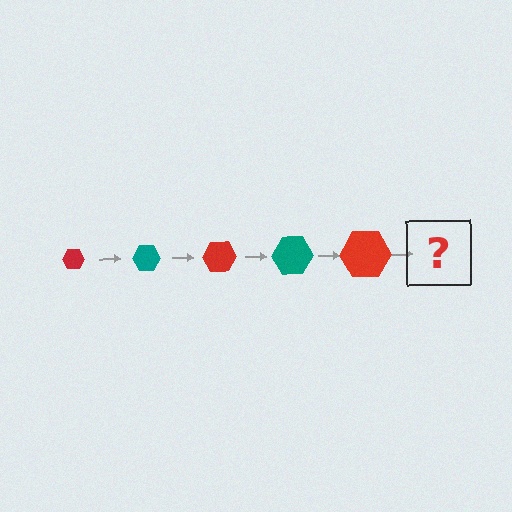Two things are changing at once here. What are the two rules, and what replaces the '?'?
The two rules are that the hexagon grows larger each step and the color cycles through red and teal. The '?' should be a teal hexagon, larger than the previous one.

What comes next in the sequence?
The next element should be a teal hexagon, larger than the previous one.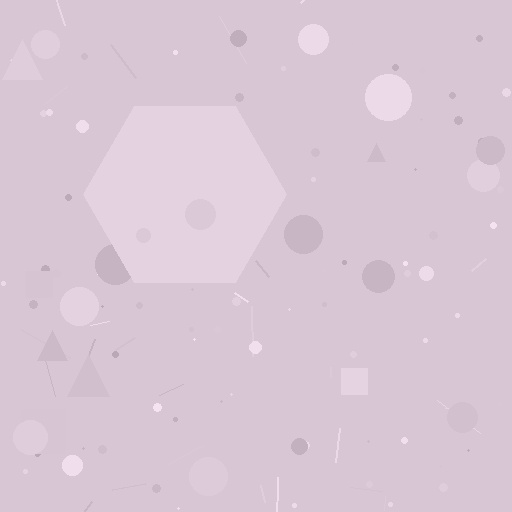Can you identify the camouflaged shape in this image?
The camouflaged shape is a hexagon.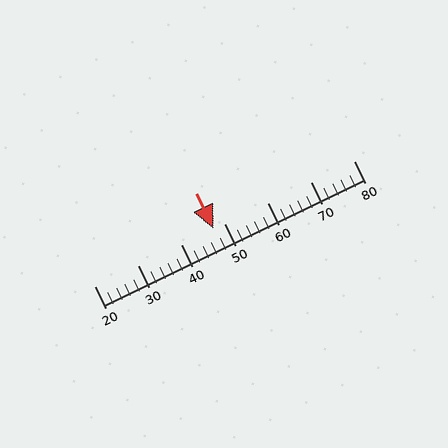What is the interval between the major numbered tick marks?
The major tick marks are spaced 10 units apart.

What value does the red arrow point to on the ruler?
The red arrow points to approximately 48.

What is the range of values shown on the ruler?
The ruler shows values from 20 to 80.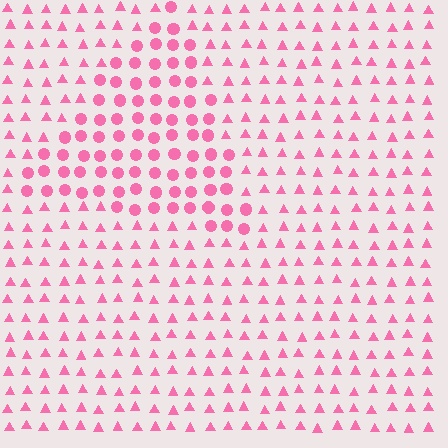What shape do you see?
I see a triangle.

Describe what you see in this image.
The image is filled with small pink elements arranged in a uniform grid. A triangle-shaped region contains circles, while the surrounding area contains triangles. The boundary is defined purely by the change in element shape.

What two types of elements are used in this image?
The image uses circles inside the triangle region and triangles outside it.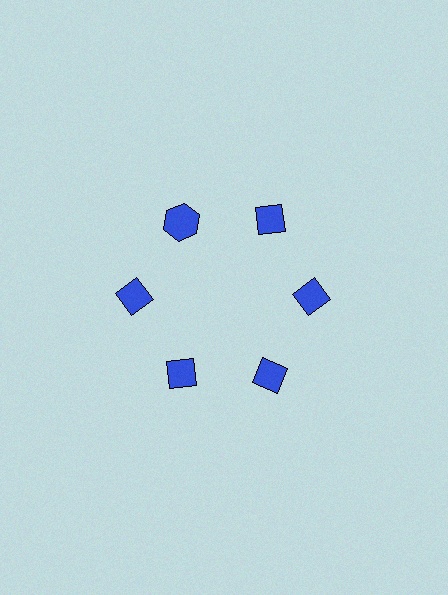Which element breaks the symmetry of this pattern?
The blue hexagon at roughly the 11 o'clock position breaks the symmetry. All other shapes are blue diamonds.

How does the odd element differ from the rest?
It has a different shape: hexagon instead of diamond.